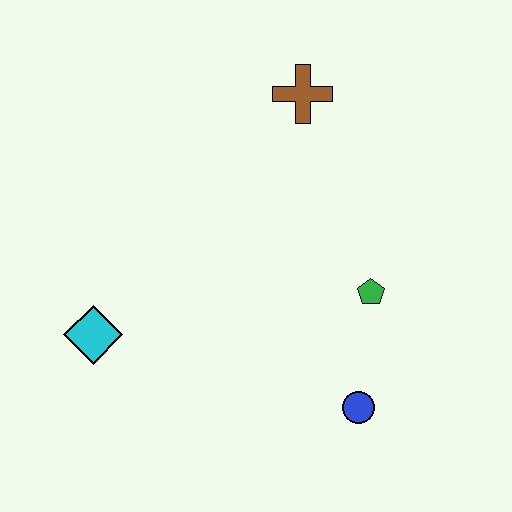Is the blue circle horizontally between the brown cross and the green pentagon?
Yes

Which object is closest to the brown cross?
The green pentagon is closest to the brown cross.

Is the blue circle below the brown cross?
Yes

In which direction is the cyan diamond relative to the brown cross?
The cyan diamond is below the brown cross.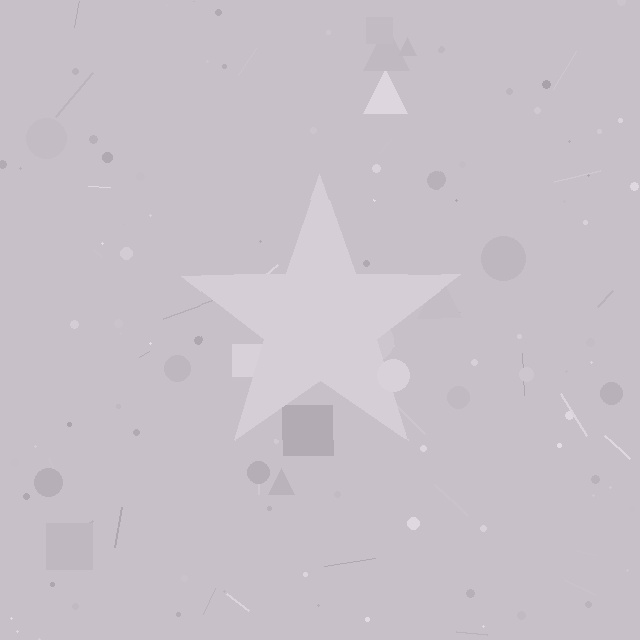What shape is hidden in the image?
A star is hidden in the image.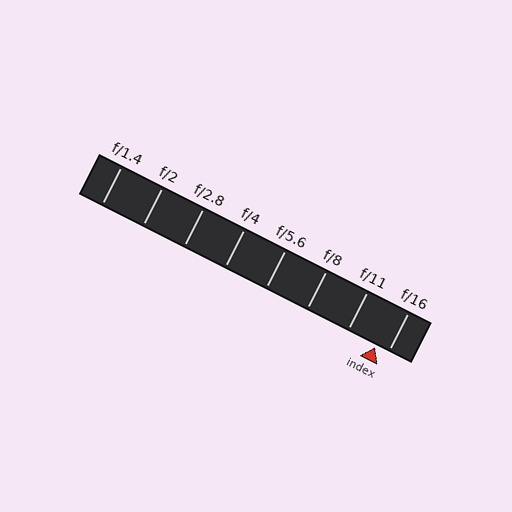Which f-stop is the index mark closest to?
The index mark is closest to f/16.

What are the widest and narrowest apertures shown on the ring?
The widest aperture shown is f/1.4 and the narrowest is f/16.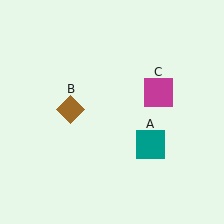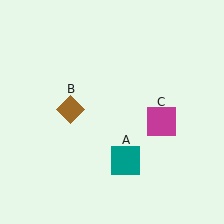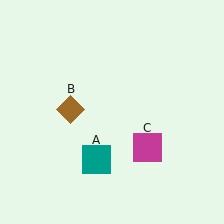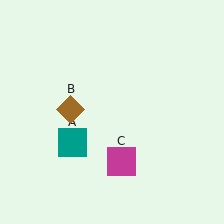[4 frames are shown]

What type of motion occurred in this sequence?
The teal square (object A), magenta square (object C) rotated clockwise around the center of the scene.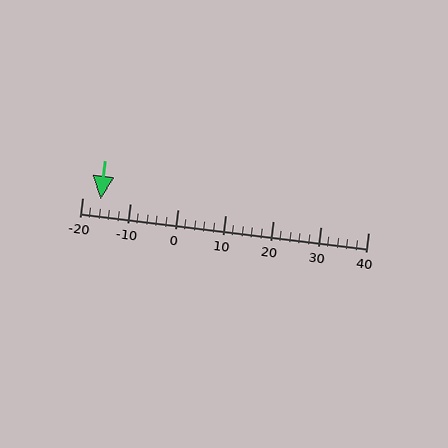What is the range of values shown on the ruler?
The ruler shows values from -20 to 40.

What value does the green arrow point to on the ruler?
The green arrow points to approximately -16.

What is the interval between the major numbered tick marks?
The major tick marks are spaced 10 units apart.